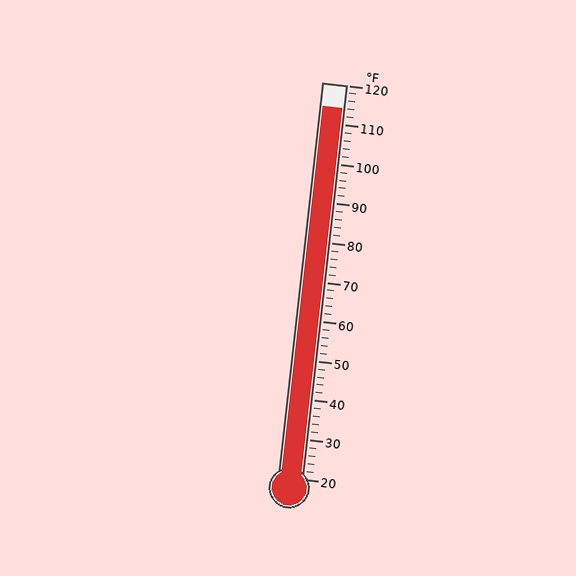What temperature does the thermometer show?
The thermometer shows approximately 114°F.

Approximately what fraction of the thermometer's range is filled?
The thermometer is filled to approximately 95% of its range.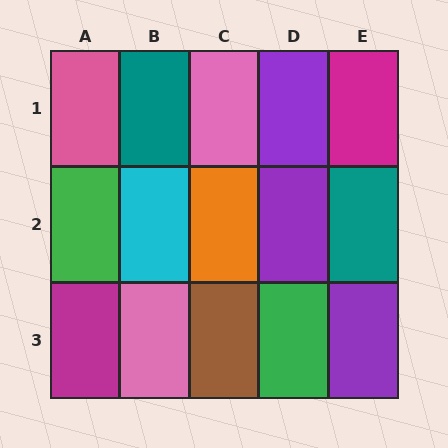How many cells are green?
2 cells are green.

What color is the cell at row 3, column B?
Pink.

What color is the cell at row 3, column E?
Purple.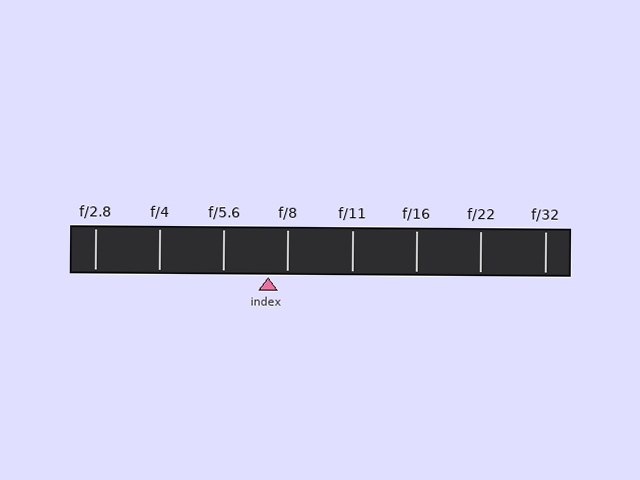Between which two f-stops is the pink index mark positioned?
The index mark is between f/5.6 and f/8.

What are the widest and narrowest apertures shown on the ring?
The widest aperture shown is f/2.8 and the narrowest is f/32.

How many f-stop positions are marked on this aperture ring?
There are 8 f-stop positions marked.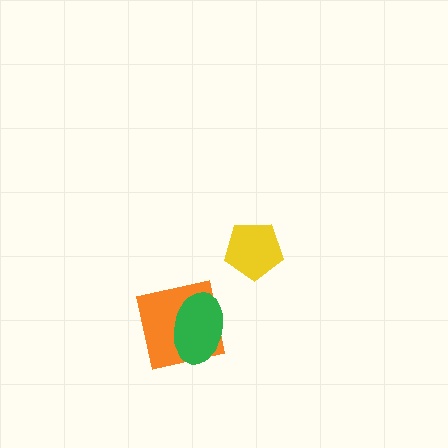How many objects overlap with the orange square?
1 object overlaps with the orange square.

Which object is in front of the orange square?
The green ellipse is in front of the orange square.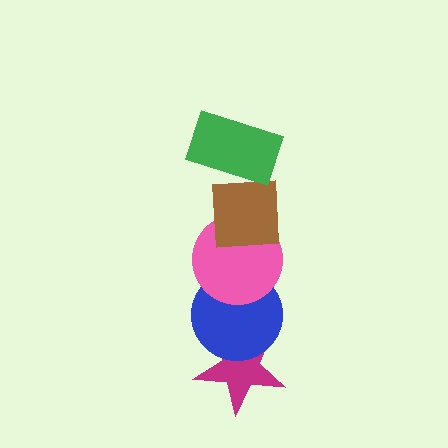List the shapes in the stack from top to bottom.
From top to bottom: the green rectangle, the brown square, the pink circle, the blue circle, the magenta star.